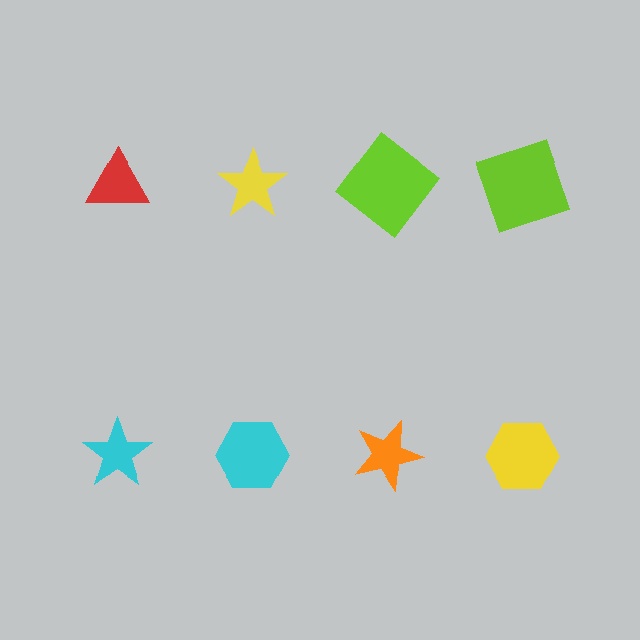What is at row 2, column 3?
An orange star.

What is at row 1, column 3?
A lime diamond.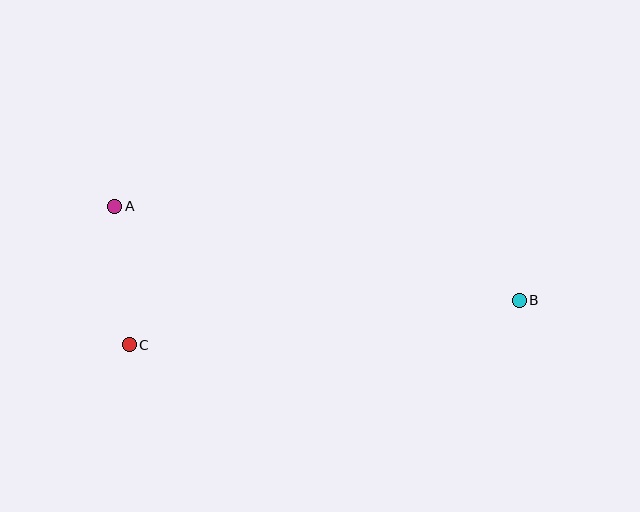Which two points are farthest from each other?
Points A and B are farthest from each other.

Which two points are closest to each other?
Points A and C are closest to each other.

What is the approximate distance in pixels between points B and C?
The distance between B and C is approximately 393 pixels.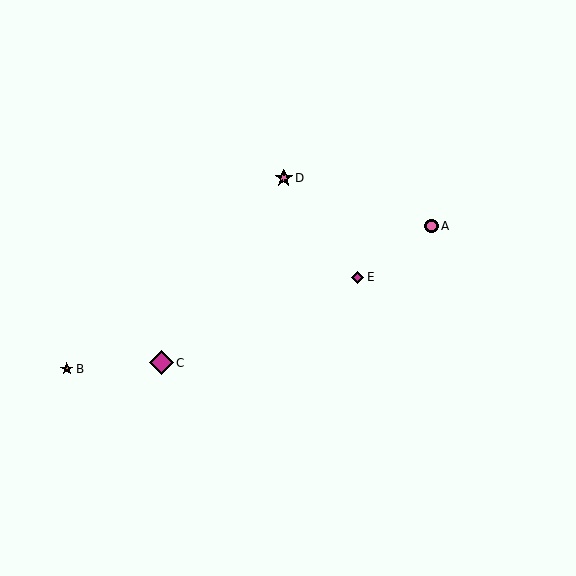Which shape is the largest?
The magenta diamond (labeled C) is the largest.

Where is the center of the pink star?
The center of the pink star is at (284, 178).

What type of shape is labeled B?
Shape B is an orange star.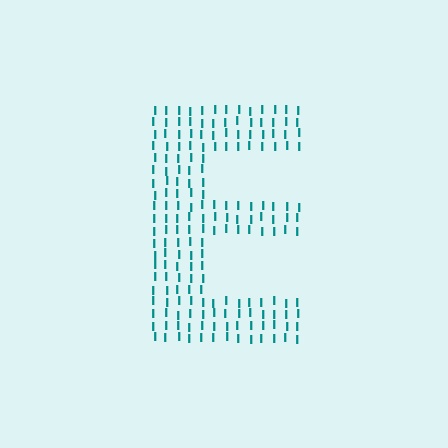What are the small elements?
The small elements are letter I's.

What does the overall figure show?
The overall figure shows the letter E.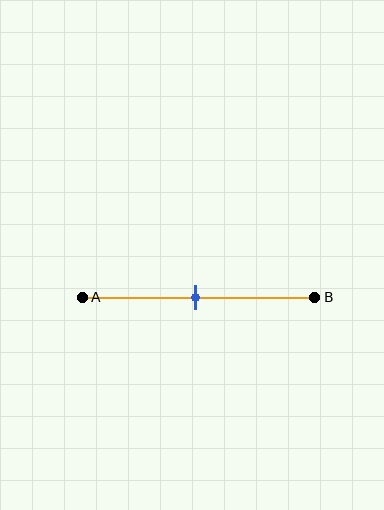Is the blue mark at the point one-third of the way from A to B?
No, the mark is at about 50% from A, not at the 33% one-third point.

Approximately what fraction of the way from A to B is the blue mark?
The blue mark is approximately 50% of the way from A to B.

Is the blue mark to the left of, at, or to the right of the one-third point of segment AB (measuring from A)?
The blue mark is to the right of the one-third point of segment AB.